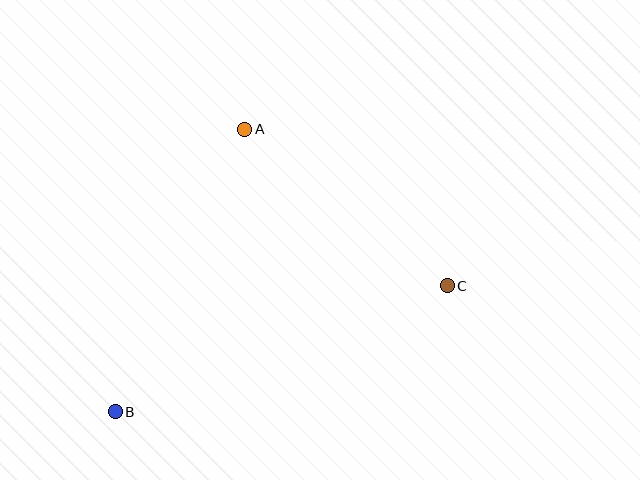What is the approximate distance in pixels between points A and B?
The distance between A and B is approximately 311 pixels.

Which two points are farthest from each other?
Points B and C are farthest from each other.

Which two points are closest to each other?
Points A and C are closest to each other.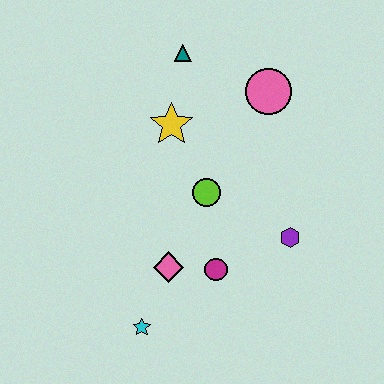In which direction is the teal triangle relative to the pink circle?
The teal triangle is to the left of the pink circle.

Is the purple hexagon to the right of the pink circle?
Yes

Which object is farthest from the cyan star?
The teal triangle is farthest from the cyan star.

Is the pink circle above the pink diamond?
Yes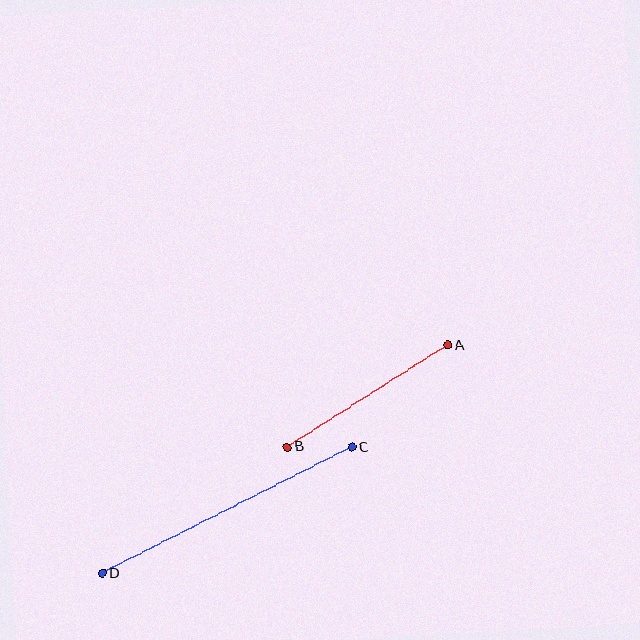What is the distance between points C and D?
The distance is approximately 280 pixels.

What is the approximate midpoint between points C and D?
The midpoint is at approximately (227, 510) pixels.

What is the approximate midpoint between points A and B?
The midpoint is at approximately (368, 396) pixels.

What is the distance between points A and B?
The distance is approximately 190 pixels.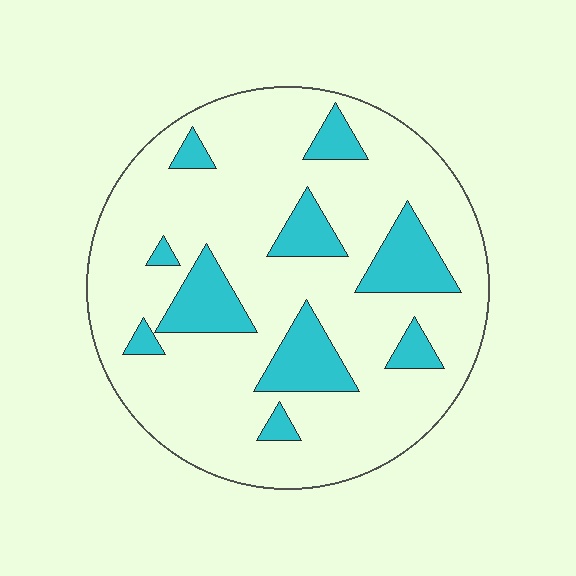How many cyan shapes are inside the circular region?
10.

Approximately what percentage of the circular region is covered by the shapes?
Approximately 20%.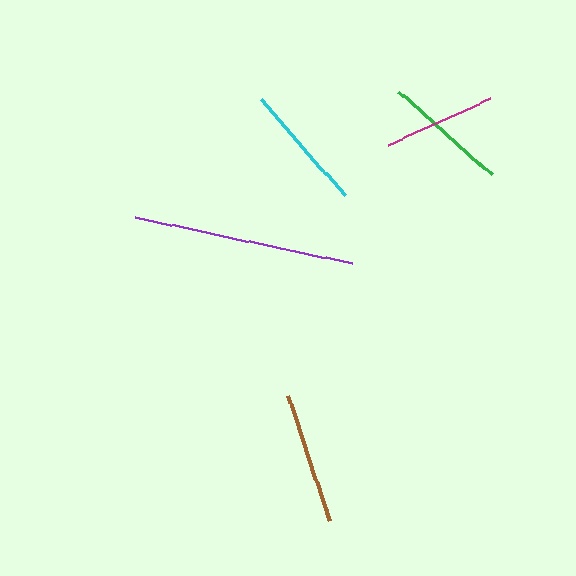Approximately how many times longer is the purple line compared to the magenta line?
The purple line is approximately 2.0 times the length of the magenta line.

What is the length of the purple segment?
The purple segment is approximately 221 pixels long.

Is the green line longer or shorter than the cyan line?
The cyan line is longer than the green line.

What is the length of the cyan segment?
The cyan segment is approximately 127 pixels long.